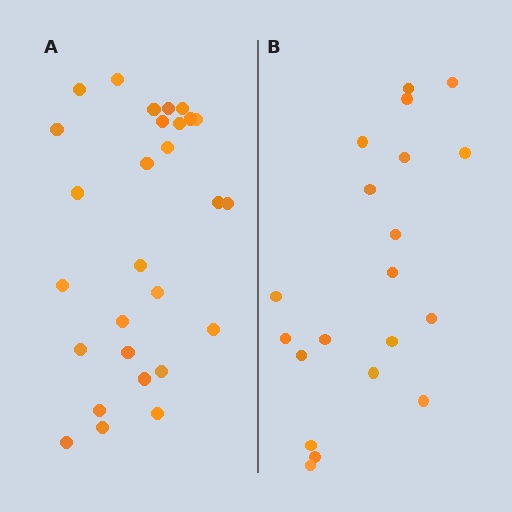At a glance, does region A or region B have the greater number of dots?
Region A (the left region) has more dots.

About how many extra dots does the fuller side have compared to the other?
Region A has roughly 8 or so more dots than region B.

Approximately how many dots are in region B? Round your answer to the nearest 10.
About 20 dots.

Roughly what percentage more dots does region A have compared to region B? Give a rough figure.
About 40% more.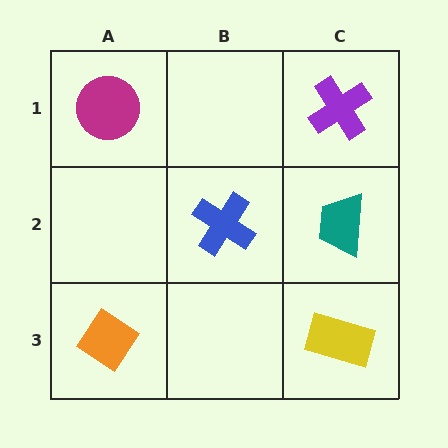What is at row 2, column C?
A teal trapezoid.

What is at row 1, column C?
A purple cross.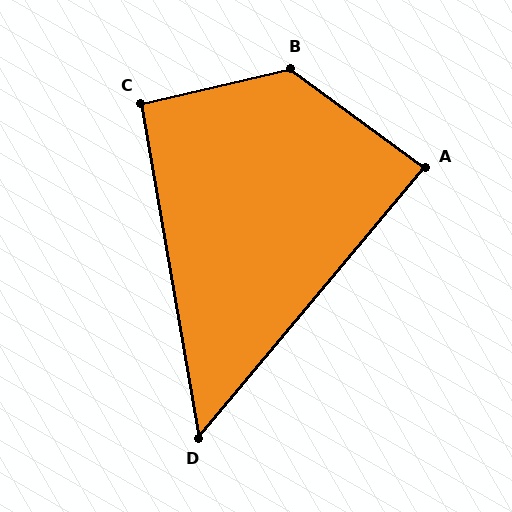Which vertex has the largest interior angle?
B, at approximately 130 degrees.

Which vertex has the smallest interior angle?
D, at approximately 50 degrees.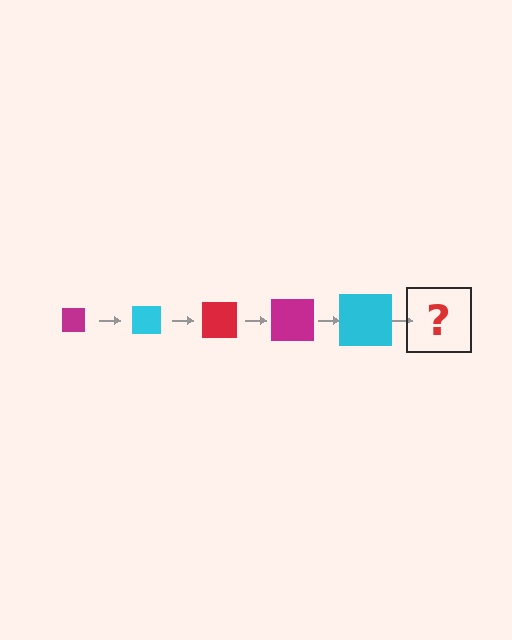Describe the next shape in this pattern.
It should be a red square, larger than the previous one.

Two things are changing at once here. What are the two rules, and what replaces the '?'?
The two rules are that the square grows larger each step and the color cycles through magenta, cyan, and red. The '?' should be a red square, larger than the previous one.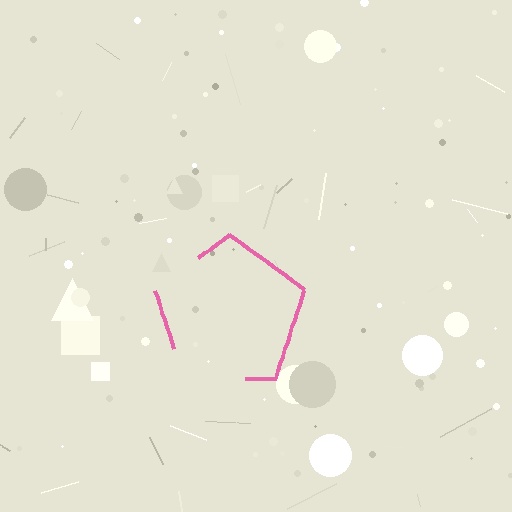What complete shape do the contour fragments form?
The contour fragments form a pentagon.